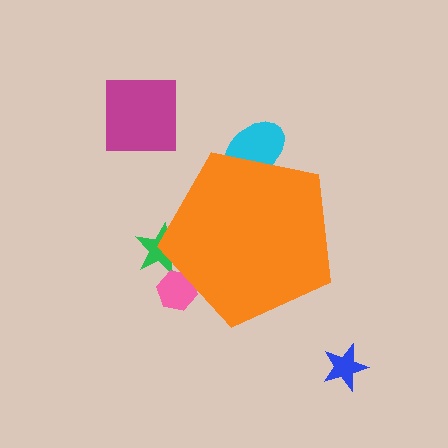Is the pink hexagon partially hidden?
Yes, the pink hexagon is partially hidden behind the orange pentagon.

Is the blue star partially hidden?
No, the blue star is fully visible.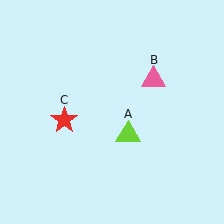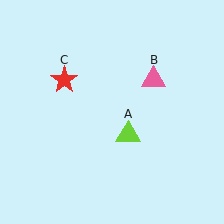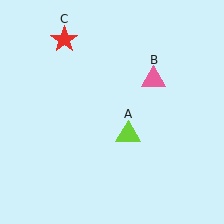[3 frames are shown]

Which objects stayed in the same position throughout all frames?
Lime triangle (object A) and pink triangle (object B) remained stationary.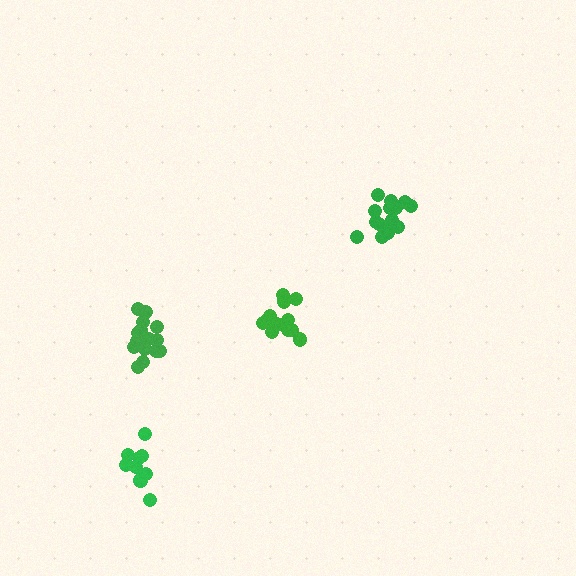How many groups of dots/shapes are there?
There are 4 groups.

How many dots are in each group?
Group 1: 12 dots, Group 2: 15 dots, Group 3: 10 dots, Group 4: 15 dots (52 total).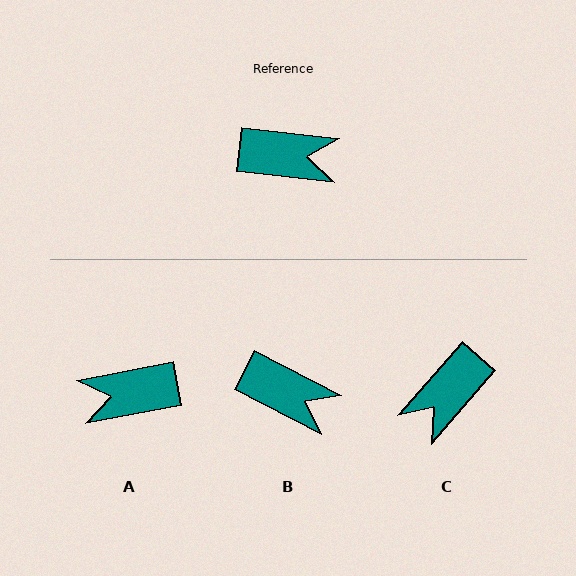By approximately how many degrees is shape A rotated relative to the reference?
Approximately 163 degrees clockwise.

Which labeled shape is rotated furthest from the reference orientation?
A, about 163 degrees away.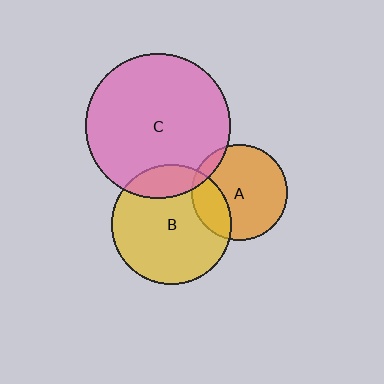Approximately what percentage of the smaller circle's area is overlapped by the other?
Approximately 20%.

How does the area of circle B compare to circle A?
Approximately 1.6 times.